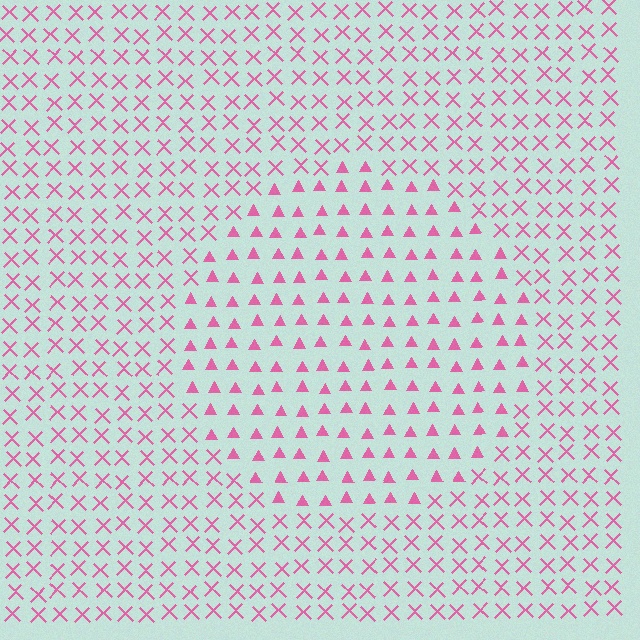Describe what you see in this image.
The image is filled with small pink elements arranged in a uniform grid. A circle-shaped region contains triangles, while the surrounding area contains X marks. The boundary is defined purely by the change in element shape.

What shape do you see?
I see a circle.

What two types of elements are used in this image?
The image uses triangles inside the circle region and X marks outside it.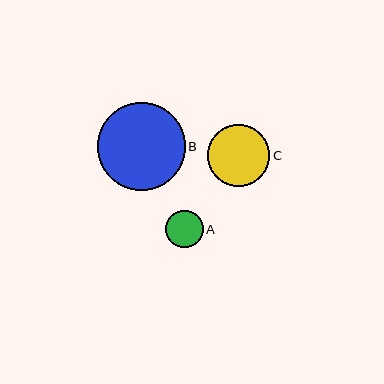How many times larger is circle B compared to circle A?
Circle B is approximately 2.4 times the size of circle A.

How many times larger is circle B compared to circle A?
Circle B is approximately 2.4 times the size of circle A.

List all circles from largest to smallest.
From largest to smallest: B, C, A.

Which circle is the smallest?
Circle A is the smallest with a size of approximately 37 pixels.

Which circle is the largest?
Circle B is the largest with a size of approximately 88 pixels.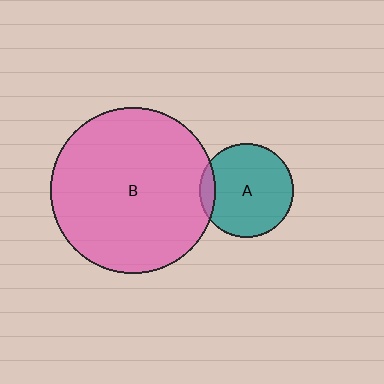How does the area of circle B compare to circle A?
Approximately 3.1 times.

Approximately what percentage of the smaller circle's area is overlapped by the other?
Approximately 10%.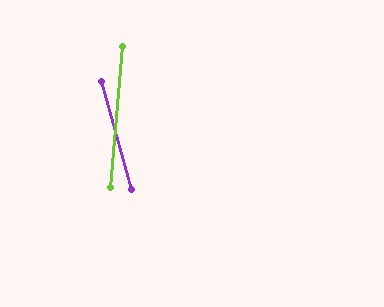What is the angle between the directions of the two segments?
Approximately 20 degrees.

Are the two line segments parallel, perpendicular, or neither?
Neither parallel nor perpendicular — they differ by about 20°.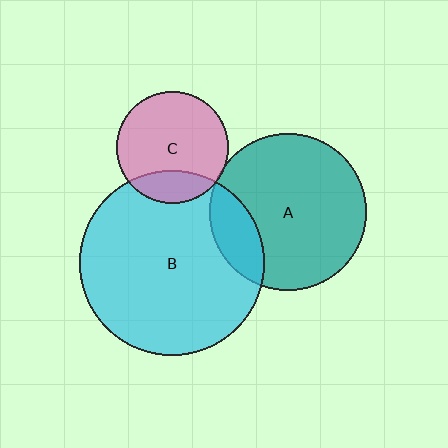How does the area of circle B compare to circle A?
Approximately 1.4 times.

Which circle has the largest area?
Circle B (cyan).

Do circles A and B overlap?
Yes.